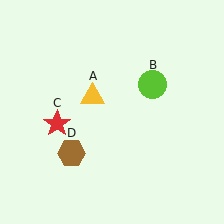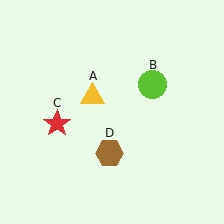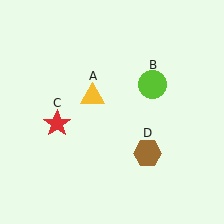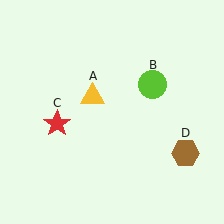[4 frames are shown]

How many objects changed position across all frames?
1 object changed position: brown hexagon (object D).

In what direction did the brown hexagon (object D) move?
The brown hexagon (object D) moved right.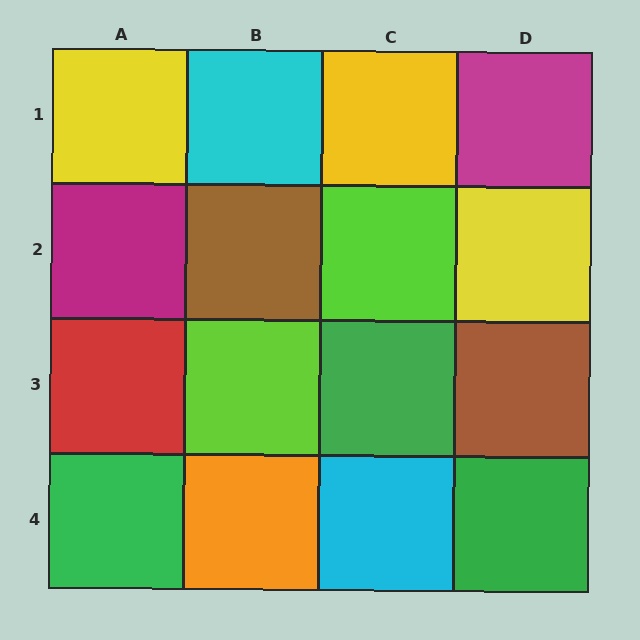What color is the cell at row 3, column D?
Brown.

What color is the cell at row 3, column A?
Red.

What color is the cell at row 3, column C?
Green.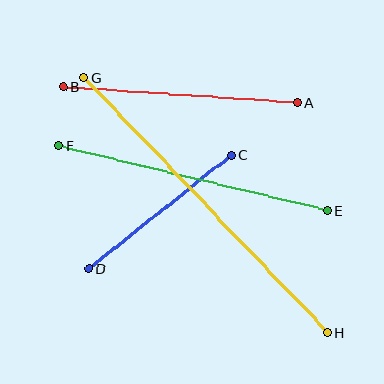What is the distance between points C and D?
The distance is approximately 182 pixels.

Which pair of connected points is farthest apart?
Points G and H are farthest apart.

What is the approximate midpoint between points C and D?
The midpoint is at approximately (160, 212) pixels.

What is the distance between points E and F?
The distance is approximately 276 pixels.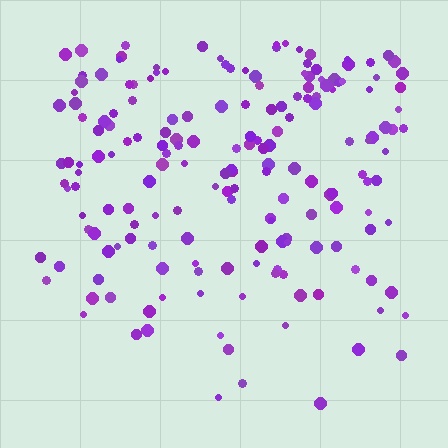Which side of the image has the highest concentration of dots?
The top.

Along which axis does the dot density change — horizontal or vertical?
Vertical.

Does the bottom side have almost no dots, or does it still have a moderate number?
Still a moderate number, just noticeably fewer than the top.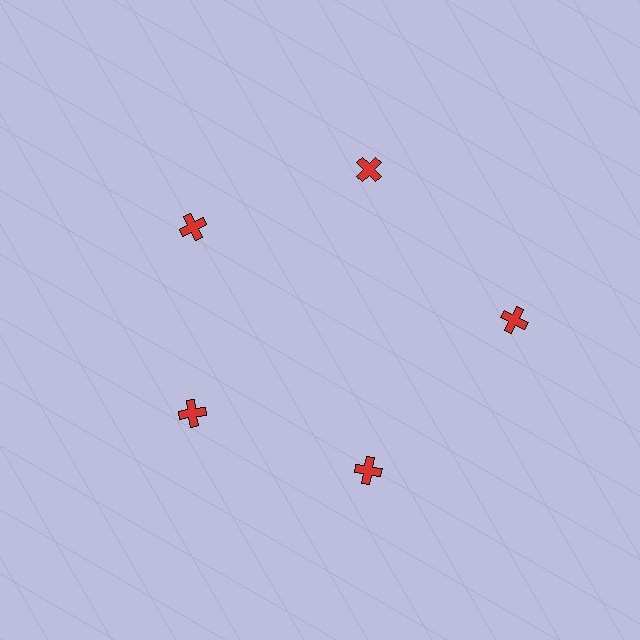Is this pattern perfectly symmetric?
No. The 5 red crosses are arranged in a ring, but one element near the 3 o'clock position is pushed outward from the center, breaking the 5-fold rotational symmetry.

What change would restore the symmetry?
The symmetry would be restored by moving it inward, back onto the ring so that all 5 crosses sit at equal angles and equal distance from the center.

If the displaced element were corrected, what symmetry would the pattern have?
It would have 5-fold rotational symmetry — the pattern would map onto itself every 72 degrees.